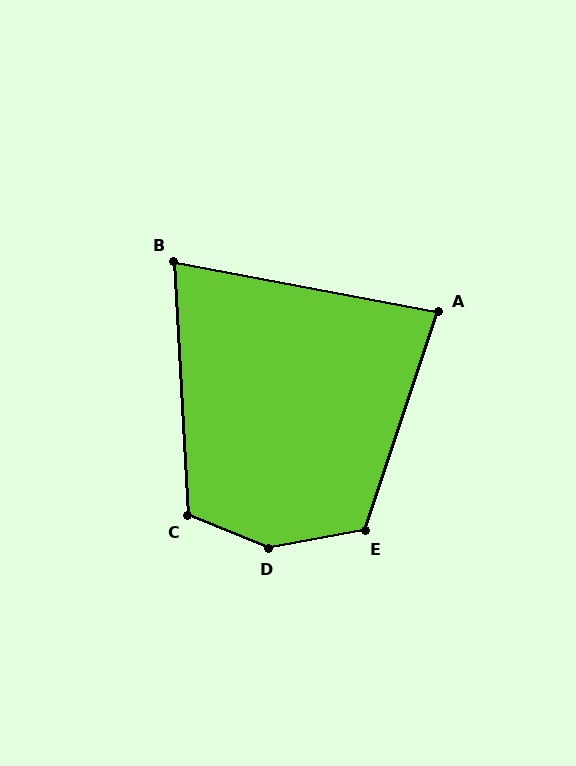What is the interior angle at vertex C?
Approximately 115 degrees (obtuse).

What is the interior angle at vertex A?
Approximately 82 degrees (acute).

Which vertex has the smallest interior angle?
B, at approximately 76 degrees.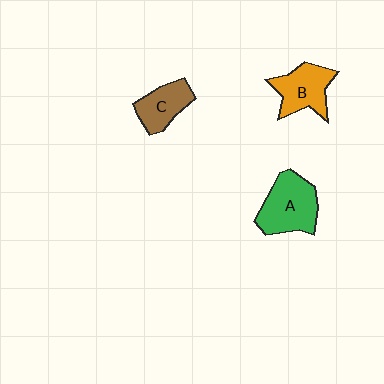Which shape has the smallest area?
Shape C (brown).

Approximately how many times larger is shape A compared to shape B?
Approximately 1.3 times.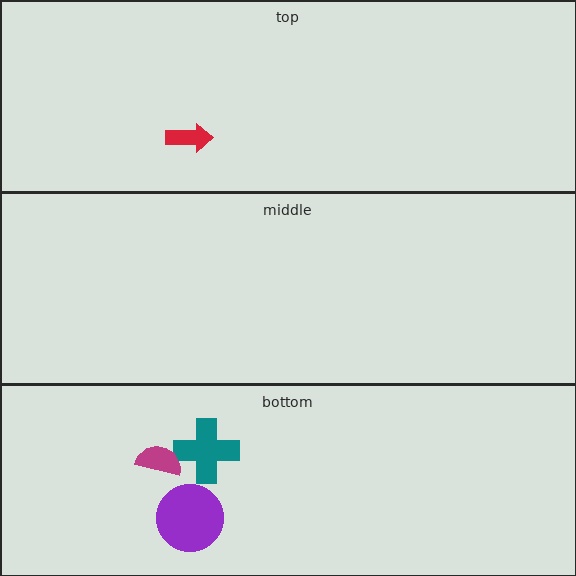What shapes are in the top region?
The red arrow.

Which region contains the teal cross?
The bottom region.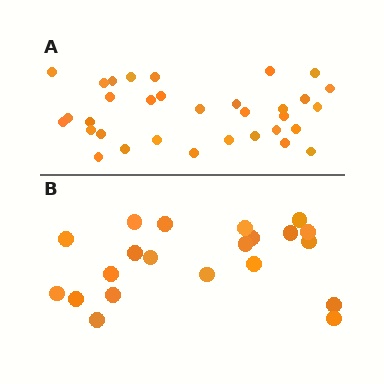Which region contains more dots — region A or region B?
Region A (the top region) has more dots.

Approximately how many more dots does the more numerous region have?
Region A has roughly 12 or so more dots than region B.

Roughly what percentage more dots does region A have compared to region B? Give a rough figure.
About 55% more.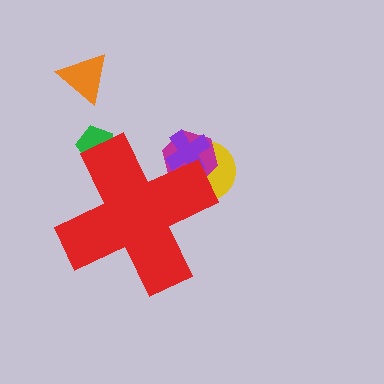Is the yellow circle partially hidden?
Yes, the yellow circle is partially hidden behind the red cross.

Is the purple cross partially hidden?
Yes, the purple cross is partially hidden behind the red cross.